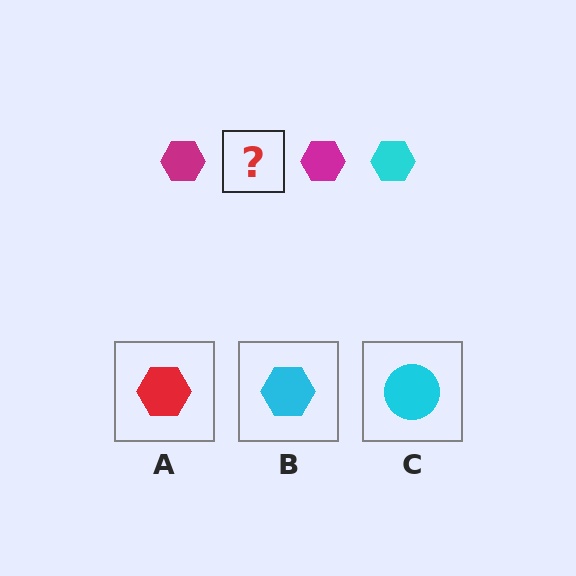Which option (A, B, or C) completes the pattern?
B.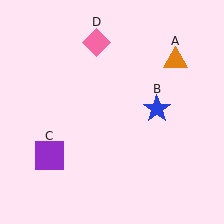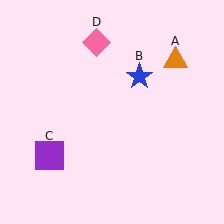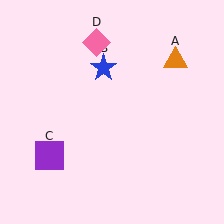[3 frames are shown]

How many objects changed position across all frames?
1 object changed position: blue star (object B).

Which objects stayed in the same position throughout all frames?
Orange triangle (object A) and purple square (object C) and pink diamond (object D) remained stationary.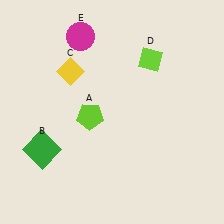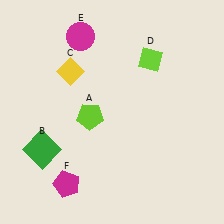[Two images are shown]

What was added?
A magenta pentagon (F) was added in Image 2.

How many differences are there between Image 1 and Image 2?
There is 1 difference between the two images.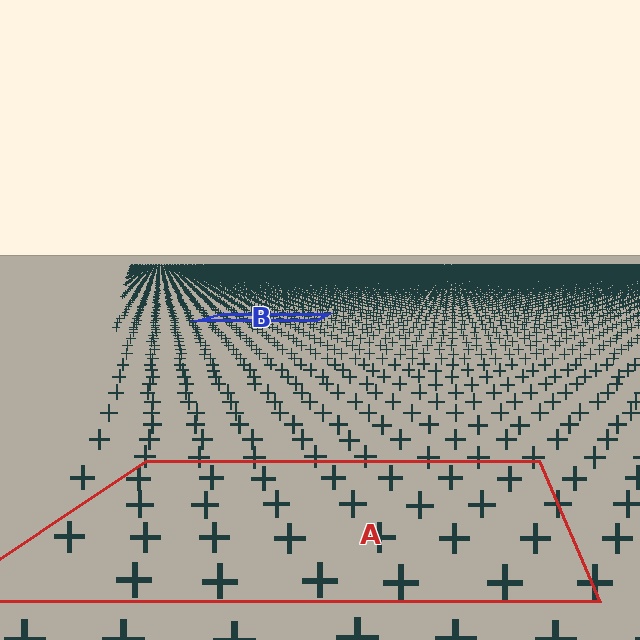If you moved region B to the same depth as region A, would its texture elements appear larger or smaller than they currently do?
They would appear larger. At a closer depth, the same texture elements are projected at a bigger on-screen size.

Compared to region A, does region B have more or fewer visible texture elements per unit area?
Region B has more texture elements per unit area — they are packed more densely because it is farther away.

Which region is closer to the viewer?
Region A is closer. The texture elements there are larger and more spread out.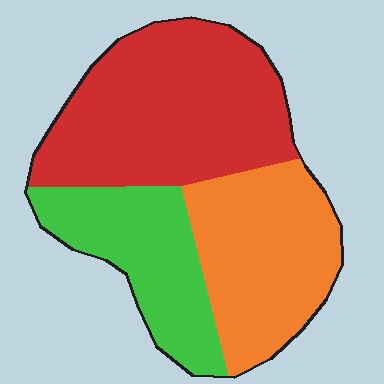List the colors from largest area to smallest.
From largest to smallest: red, orange, green.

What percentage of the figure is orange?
Orange covers 31% of the figure.